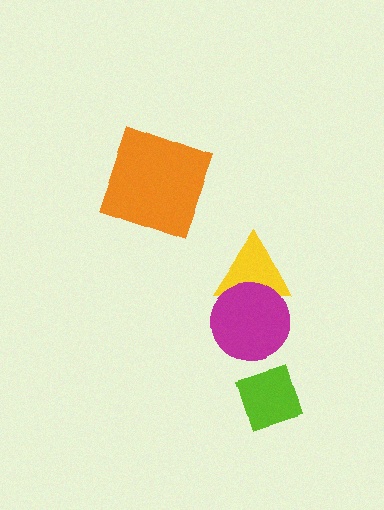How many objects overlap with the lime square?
0 objects overlap with the lime square.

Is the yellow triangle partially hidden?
Yes, it is partially covered by another shape.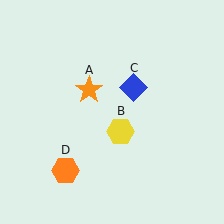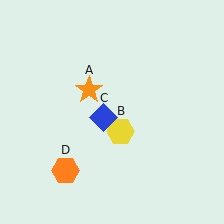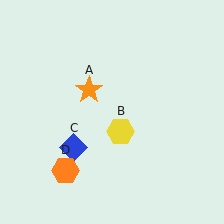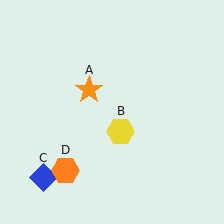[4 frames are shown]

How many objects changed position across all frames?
1 object changed position: blue diamond (object C).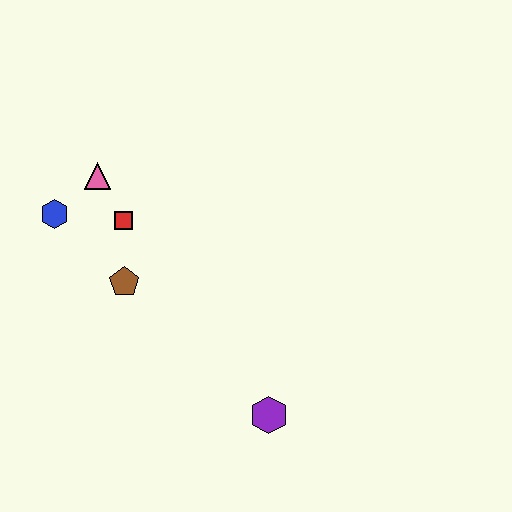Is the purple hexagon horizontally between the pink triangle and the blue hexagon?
No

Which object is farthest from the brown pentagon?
The purple hexagon is farthest from the brown pentagon.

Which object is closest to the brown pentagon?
The red square is closest to the brown pentagon.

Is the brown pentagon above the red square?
No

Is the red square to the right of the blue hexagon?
Yes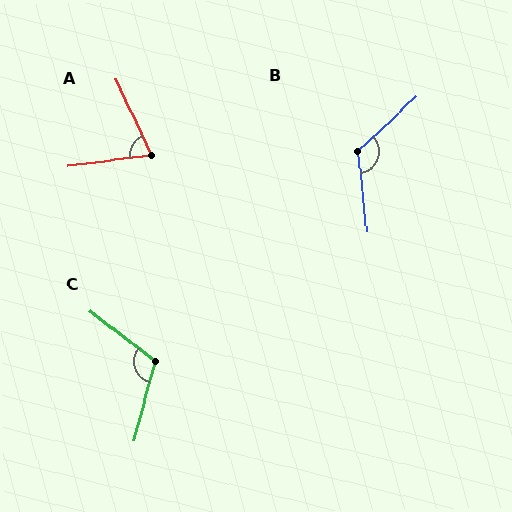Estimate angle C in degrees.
Approximately 113 degrees.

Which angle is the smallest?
A, at approximately 72 degrees.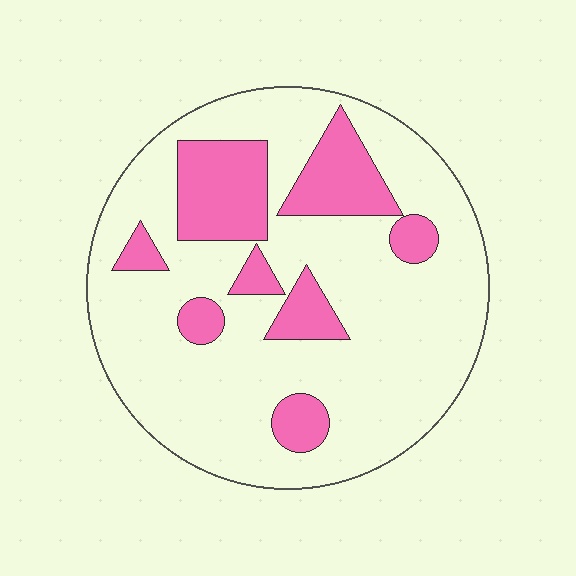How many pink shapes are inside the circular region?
8.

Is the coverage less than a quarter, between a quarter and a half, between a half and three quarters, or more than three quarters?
Less than a quarter.